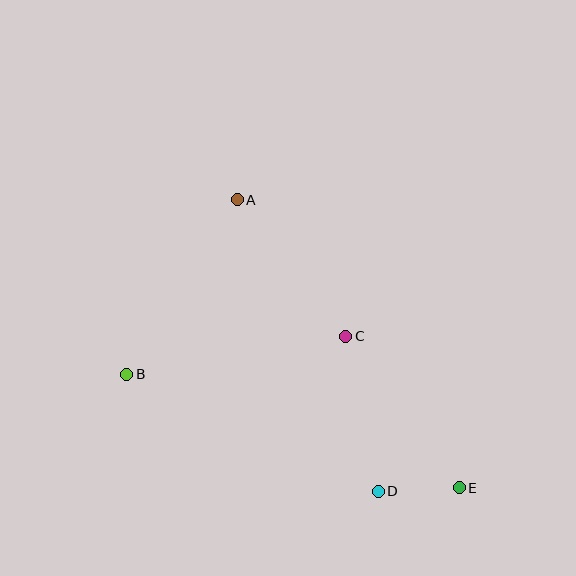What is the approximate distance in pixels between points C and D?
The distance between C and D is approximately 159 pixels.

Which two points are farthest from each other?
Points A and E are farthest from each other.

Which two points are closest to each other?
Points D and E are closest to each other.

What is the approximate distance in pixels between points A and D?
The distance between A and D is approximately 324 pixels.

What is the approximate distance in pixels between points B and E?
The distance between B and E is approximately 352 pixels.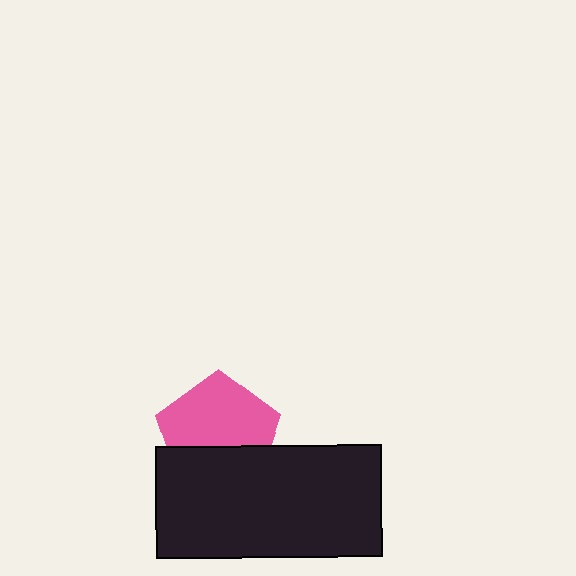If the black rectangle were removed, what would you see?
You would see the complete pink pentagon.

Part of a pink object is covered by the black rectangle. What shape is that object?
It is a pentagon.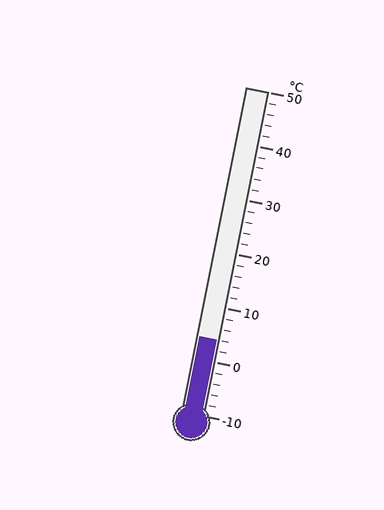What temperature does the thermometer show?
The thermometer shows approximately 4°C.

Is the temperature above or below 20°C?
The temperature is below 20°C.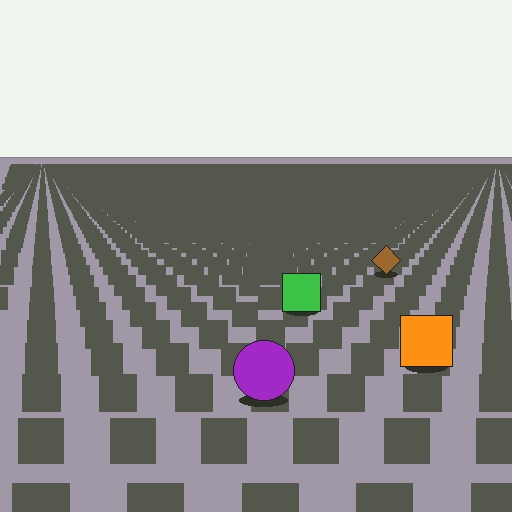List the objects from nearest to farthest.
From nearest to farthest: the purple circle, the orange square, the green square, the brown diamond.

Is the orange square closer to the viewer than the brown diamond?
Yes. The orange square is closer — you can tell from the texture gradient: the ground texture is coarser near it.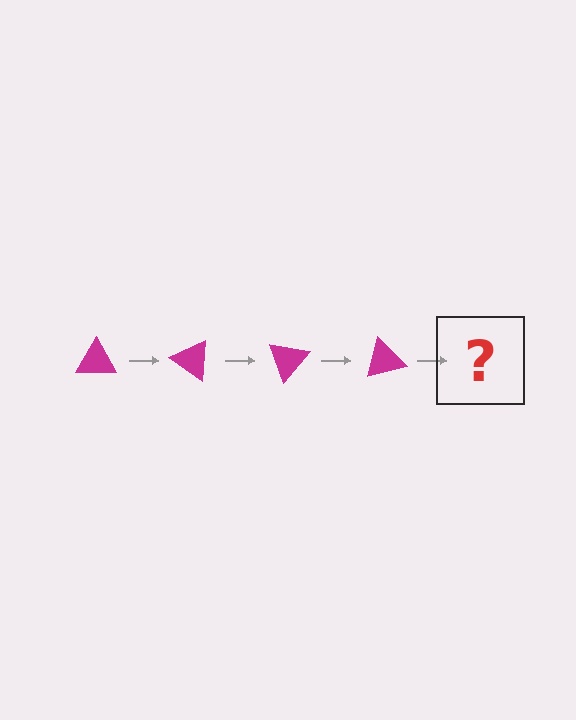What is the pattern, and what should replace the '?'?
The pattern is that the triangle rotates 35 degrees each step. The '?' should be a magenta triangle rotated 140 degrees.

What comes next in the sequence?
The next element should be a magenta triangle rotated 140 degrees.